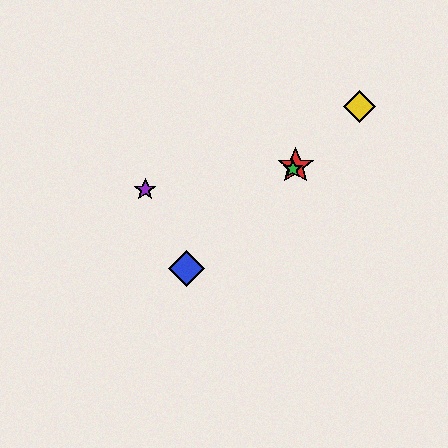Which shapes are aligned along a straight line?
The red star, the blue diamond, the green star, the yellow diamond are aligned along a straight line.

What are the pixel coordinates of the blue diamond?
The blue diamond is at (187, 268).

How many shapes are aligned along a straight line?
4 shapes (the red star, the blue diamond, the green star, the yellow diamond) are aligned along a straight line.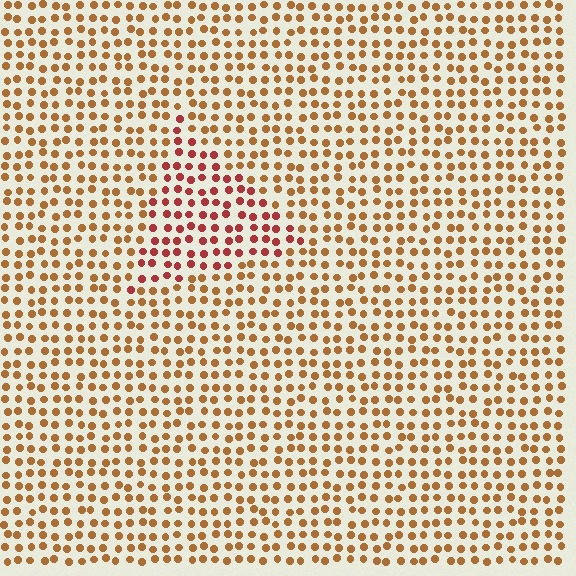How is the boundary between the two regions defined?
The boundary is defined purely by a slight shift in hue (about 33 degrees). Spacing, size, and orientation are identical on both sides.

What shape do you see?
I see a triangle.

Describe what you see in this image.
The image is filled with small brown elements in a uniform arrangement. A triangle-shaped region is visible where the elements are tinted to a slightly different hue, forming a subtle color boundary.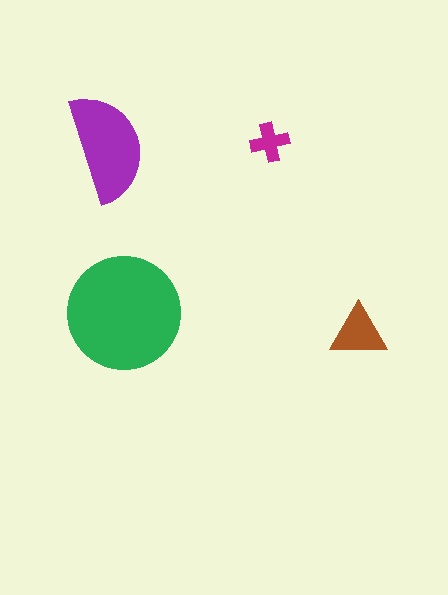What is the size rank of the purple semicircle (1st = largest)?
2nd.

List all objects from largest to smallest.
The green circle, the purple semicircle, the brown triangle, the magenta cross.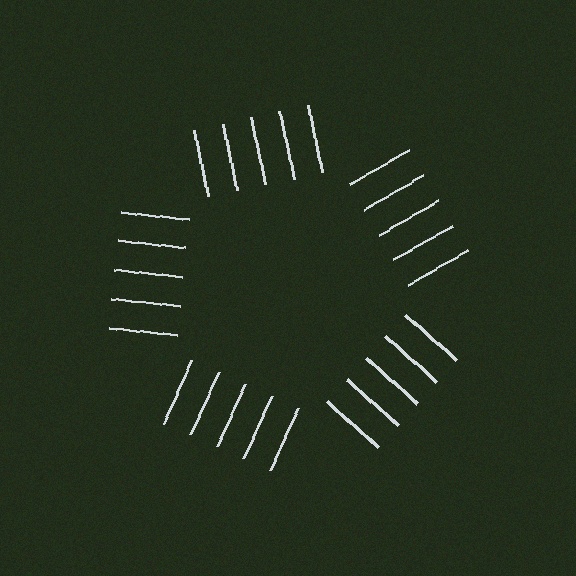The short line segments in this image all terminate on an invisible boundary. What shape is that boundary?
An illusory pentagon — the line segments terminate on its edges but no continuous stroke is drawn.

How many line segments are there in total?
25 — 5 along each of the 5 edges.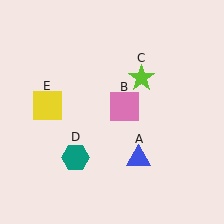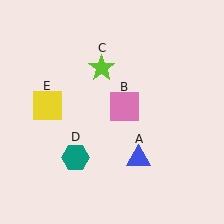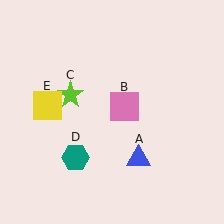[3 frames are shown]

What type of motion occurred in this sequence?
The lime star (object C) rotated counterclockwise around the center of the scene.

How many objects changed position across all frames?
1 object changed position: lime star (object C).